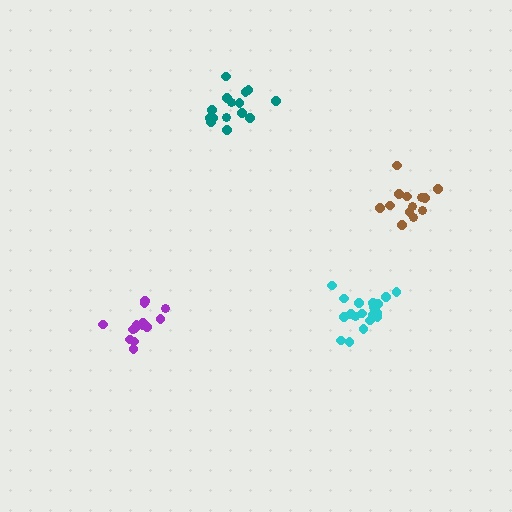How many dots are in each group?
Group 1: 19 dots, Group 2: 15 dots, Group 3: 13 dots, Group 4: 15 dots (62 total).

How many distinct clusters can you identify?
There are 4 distinct clusters.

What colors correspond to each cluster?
The clusters are colored: cyan, purple, brown, teal.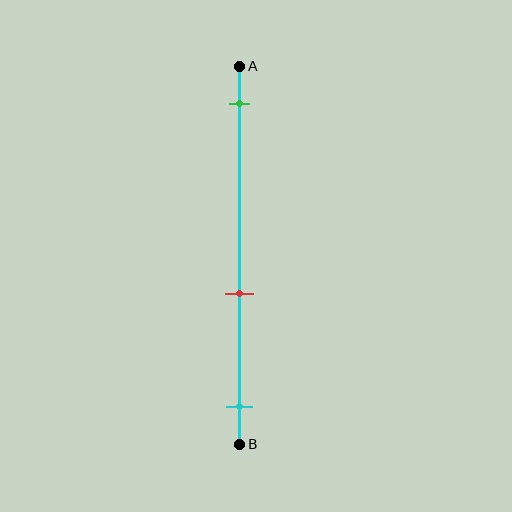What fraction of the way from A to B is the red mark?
The red mark is approximately 60% (0.6) of the way from A to B.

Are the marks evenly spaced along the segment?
No, the marks are not evenly spaced.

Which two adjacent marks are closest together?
The red and cyan marks are the closest adjacent pair.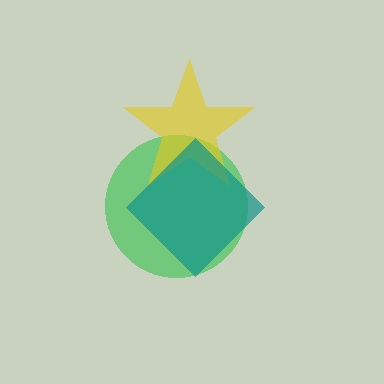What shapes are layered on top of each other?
The layered shapes are: a green circle, a yellow star, a teal diamond.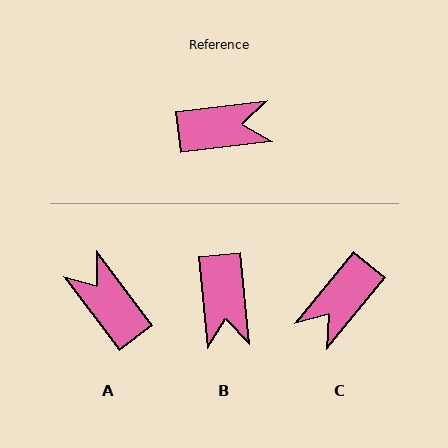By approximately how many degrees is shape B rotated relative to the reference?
Approximately 91 degrees clockwise.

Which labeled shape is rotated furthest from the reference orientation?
C, about 136 degrees away.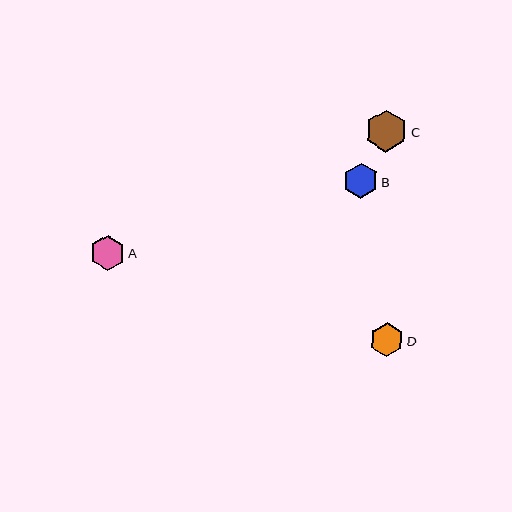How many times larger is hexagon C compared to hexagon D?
Hexagon C is approximately 1.2 times the size of hexagon D.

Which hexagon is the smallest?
Hexagon D is the smallest with a size of approximately 34 pixels.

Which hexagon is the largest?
Hexagon C is the largest with a size of approximately 41 pixels.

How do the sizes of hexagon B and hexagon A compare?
Hexagon B and hexagon A are approximately the same size.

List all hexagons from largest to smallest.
From largest to smallest: C, B, A, D.